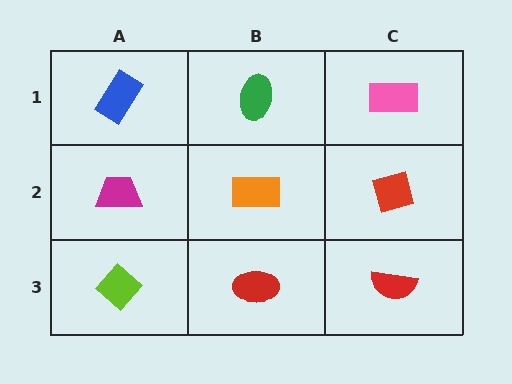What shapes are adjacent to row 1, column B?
An orange rectangle (row 2, column B), a blue rectangle (row 1, column A), a pink rectangle (row 1, column C).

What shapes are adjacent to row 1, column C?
A red square (row 2, column C), a green ellipse (row 1, column B).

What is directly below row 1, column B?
An orange rectangle.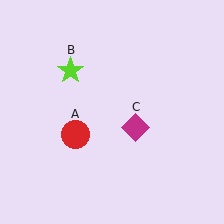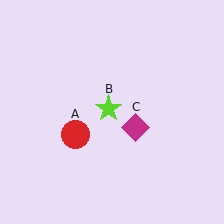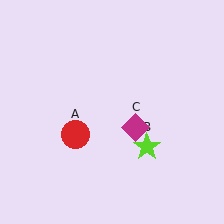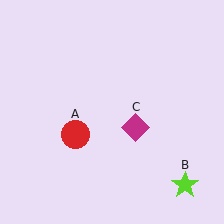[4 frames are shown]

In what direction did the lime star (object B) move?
The lime star (object B) moved down and to the right.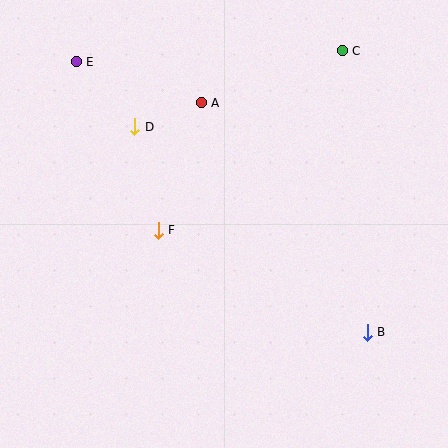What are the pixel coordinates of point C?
Point C is at (342, 51).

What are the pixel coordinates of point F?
Point F is at (158, 230).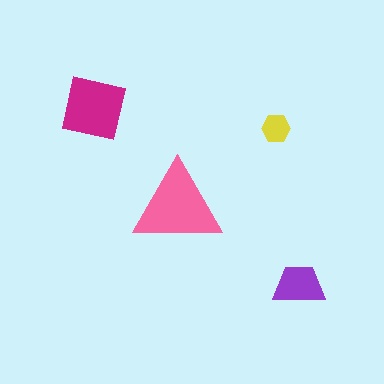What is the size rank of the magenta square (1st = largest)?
2nd.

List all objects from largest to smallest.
The pink triangle, the magenta square, the purple trapezoid, the yellow hexagon.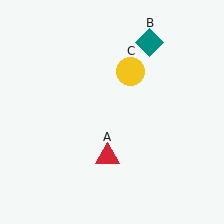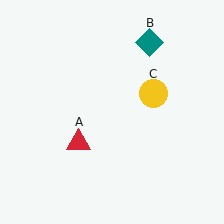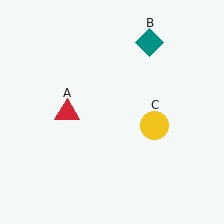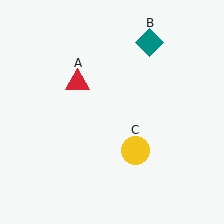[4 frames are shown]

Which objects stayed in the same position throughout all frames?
Teal diamond (object B) remained stationary.